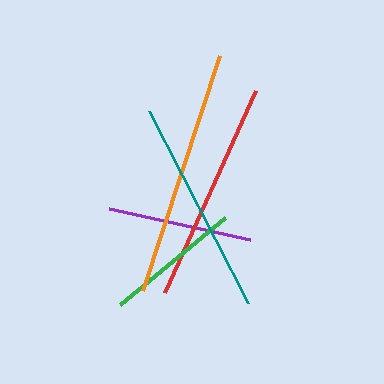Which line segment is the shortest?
The green line is the shortest at approximately 137 pixels.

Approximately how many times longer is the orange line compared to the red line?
The orange line is approximately 1.1 times the length of the red line.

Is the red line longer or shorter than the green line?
The red line is longer than the green line.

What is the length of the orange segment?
The orange segment is approximately 247 pixels long.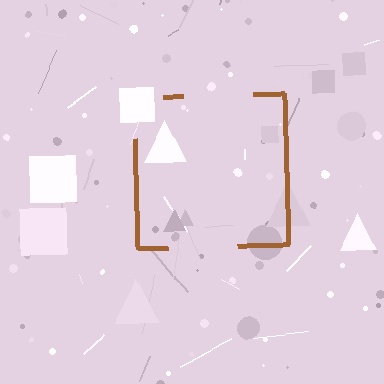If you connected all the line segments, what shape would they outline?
They would outline a square.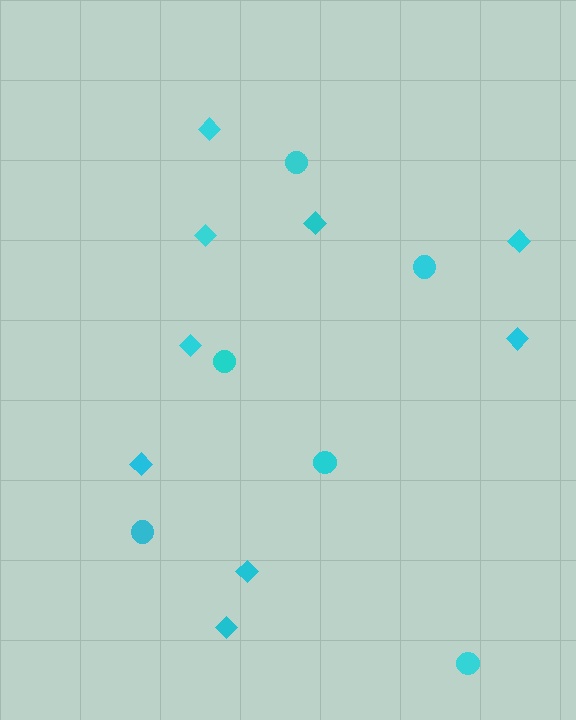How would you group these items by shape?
There are 2 groups: one group of diamonds (9) and one group of circles (6).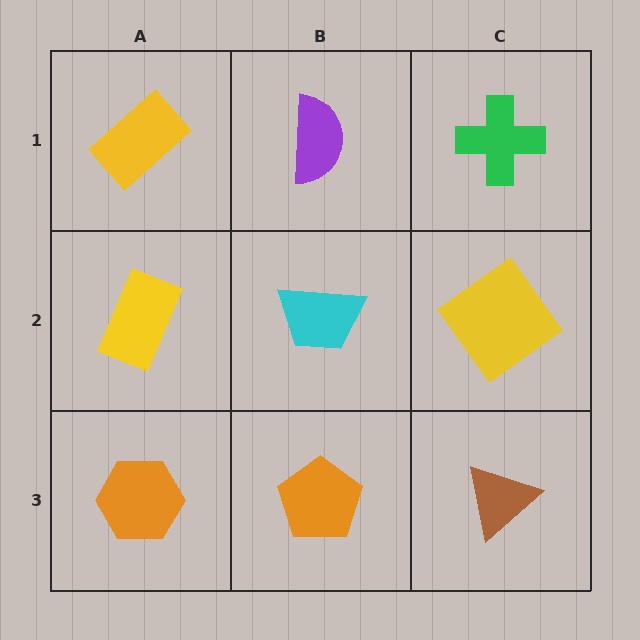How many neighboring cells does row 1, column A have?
2.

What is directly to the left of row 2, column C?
A cyan trapezoid.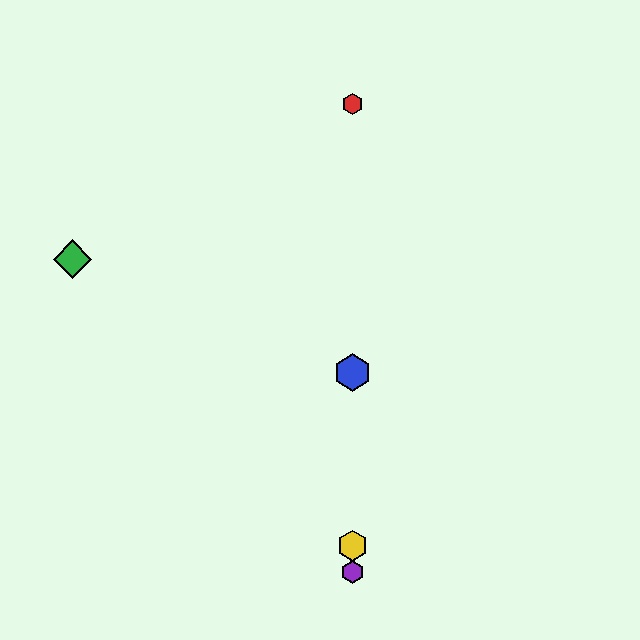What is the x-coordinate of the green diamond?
The green diamond is at x≈73.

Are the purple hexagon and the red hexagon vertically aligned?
Yes, both are at x≈353.